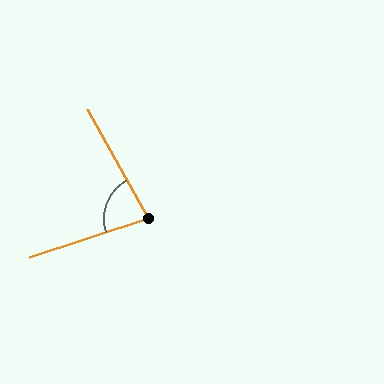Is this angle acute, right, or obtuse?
It is acute.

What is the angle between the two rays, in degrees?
Approximately 79 degrees.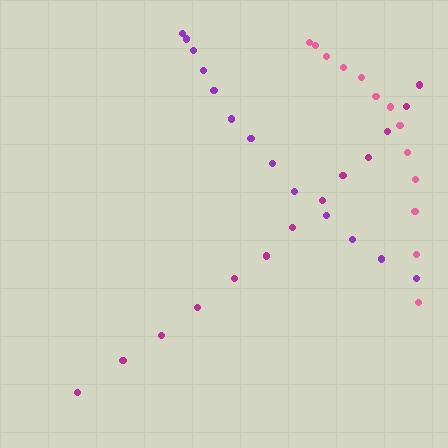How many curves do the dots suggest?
There are 3 distinct paths.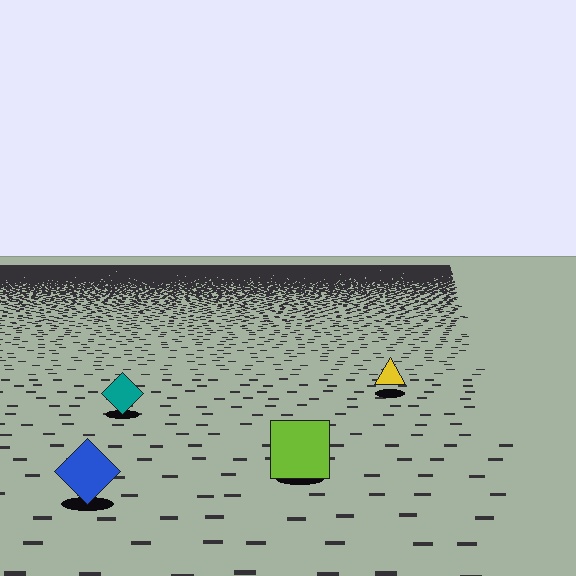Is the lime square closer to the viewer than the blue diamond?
No. The blue diamond is closer — you can tell from the texture gradient: the ground texture is coarser near it.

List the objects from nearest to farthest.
From nearest to farthest: the blue diamond, the lime square, the teal diamond, the yellow triangle.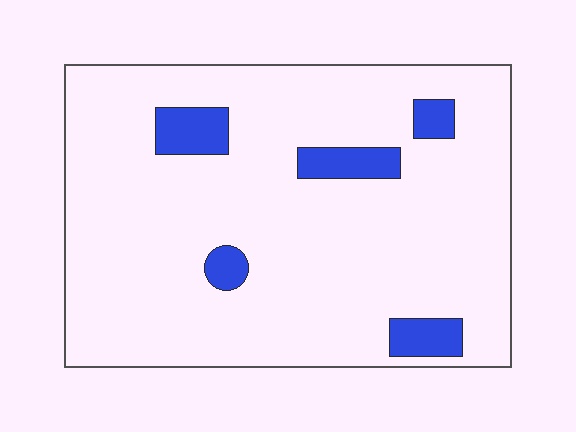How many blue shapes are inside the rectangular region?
5.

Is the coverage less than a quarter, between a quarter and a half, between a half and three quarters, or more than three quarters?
Less than a quarter.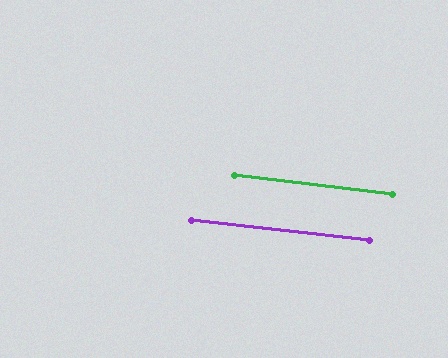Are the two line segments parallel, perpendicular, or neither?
Parallel — their directions differ by only 0.5°.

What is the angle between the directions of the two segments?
Approximately 1 degree.